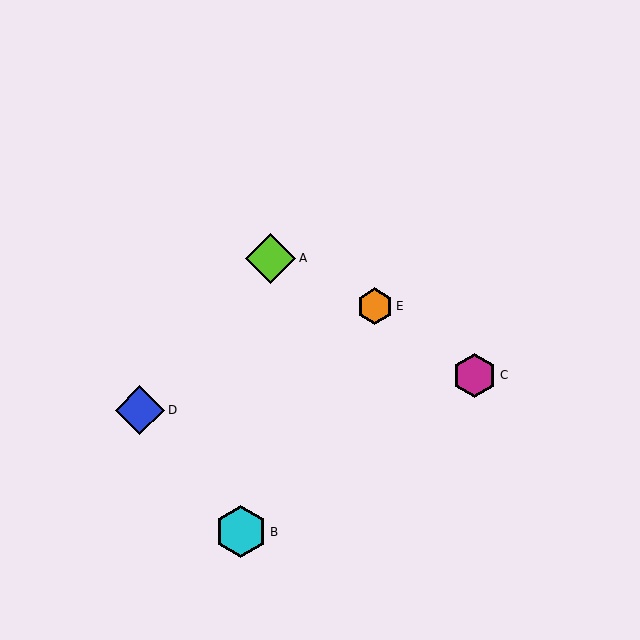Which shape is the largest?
The cyan hexagon (labeled B) is the largest.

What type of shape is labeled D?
Shape D is a blue diamond.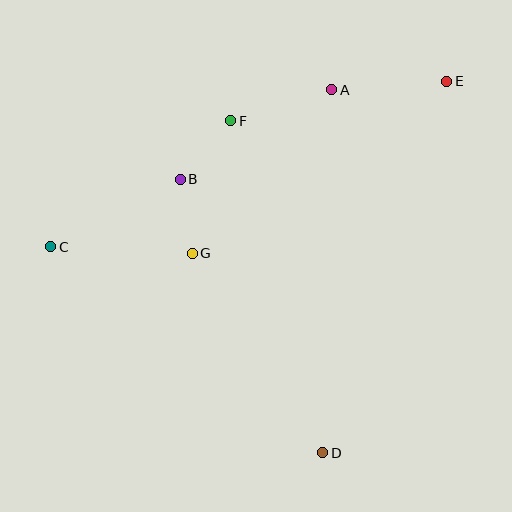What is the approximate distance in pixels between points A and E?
The distance between A and E is approximately 115 pixels.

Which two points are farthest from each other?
Points C and E are farthest from each other.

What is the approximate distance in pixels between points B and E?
The distance between B and E is approximately 284 pixels.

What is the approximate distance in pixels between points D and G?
The distance between D and G is approximately 238 pixels.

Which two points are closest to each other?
Points B and G are closest to each other.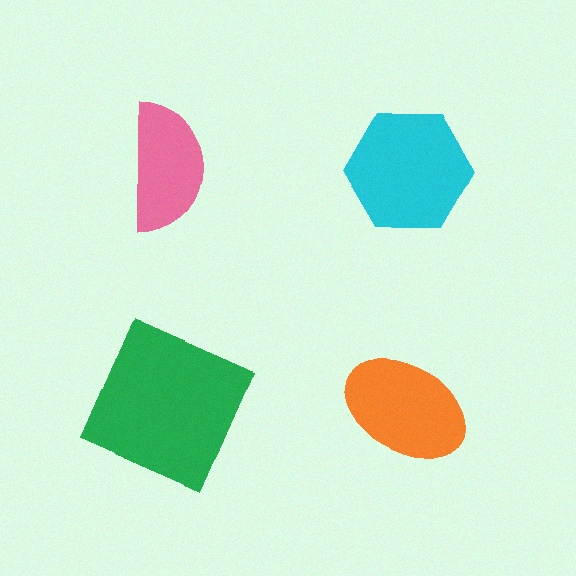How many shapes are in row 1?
2 shapes.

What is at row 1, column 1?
A pink semicircle.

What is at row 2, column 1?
A green square.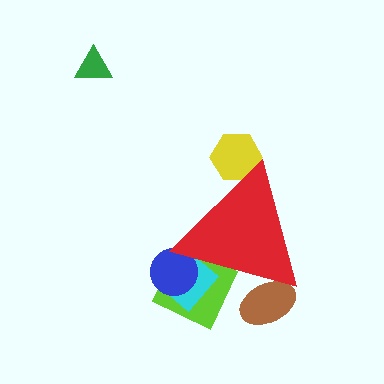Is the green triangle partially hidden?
No, the green triangle is fully visible.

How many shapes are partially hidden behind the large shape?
5 shapes are partially hidden.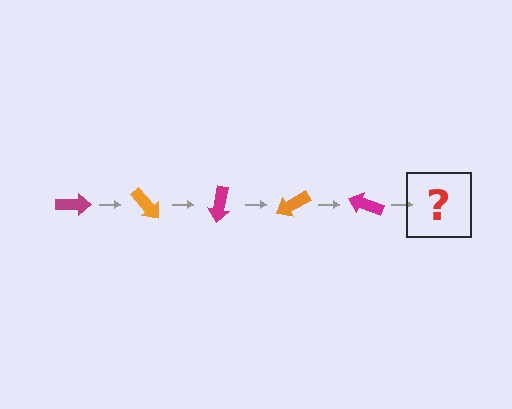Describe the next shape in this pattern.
It should be an orange arrow, rotated 250 degrees from the start.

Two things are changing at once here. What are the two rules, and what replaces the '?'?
The two rules are that it rotates 50 degrees each step and the color cycles through magenta and orange. The '?' should be an orange arrow, rotated 250 degrees from the start.